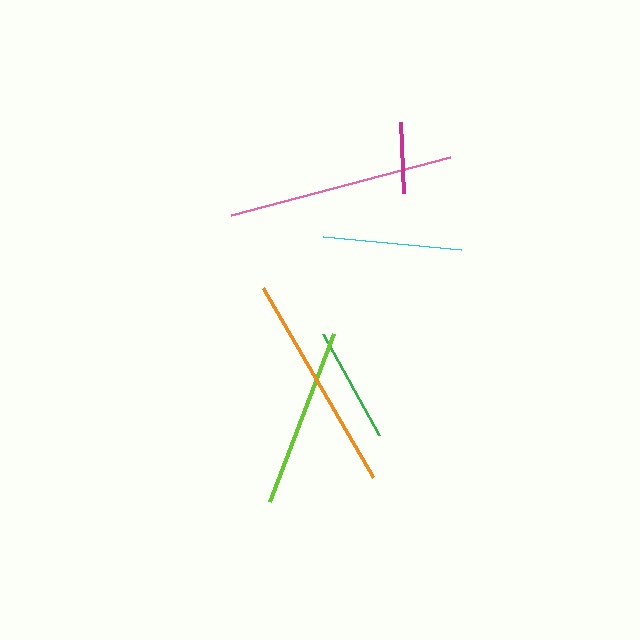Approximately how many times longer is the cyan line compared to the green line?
The cyan line is approximately 1.2 times the length of the green line.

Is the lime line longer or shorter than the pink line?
The pink line is longer than the lime line.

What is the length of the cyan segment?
The cyan segment is approximately 138 pixels long.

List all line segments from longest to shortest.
From longest to shortest: pink, orange, lime, cyan, green, magenta.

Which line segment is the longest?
The pink line is the longest at approximately 227 pixels.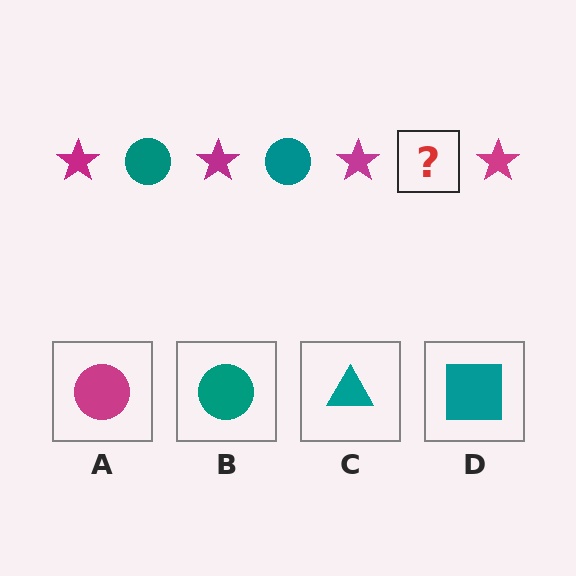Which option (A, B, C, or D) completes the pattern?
B.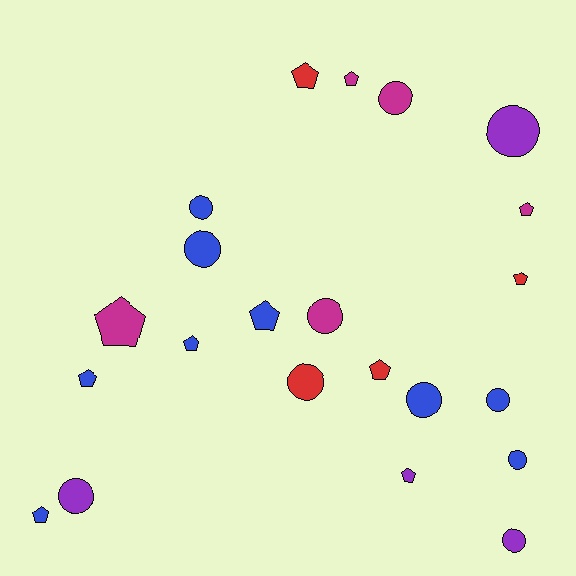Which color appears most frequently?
Blue, with 9 objects.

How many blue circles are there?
There are 5 blue circles.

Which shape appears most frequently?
Circle, with 11 objects.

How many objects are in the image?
There are 22 objects.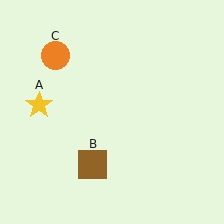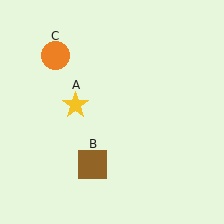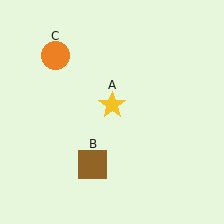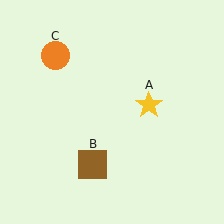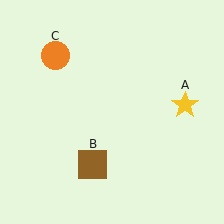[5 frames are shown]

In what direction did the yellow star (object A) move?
The yellow star (object A) moved right.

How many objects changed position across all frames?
1 object changed position: yellow star (object A).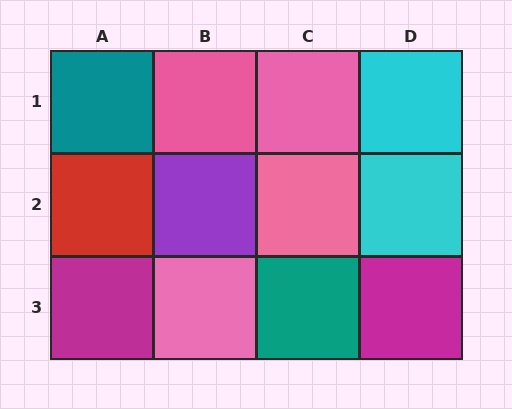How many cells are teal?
2 cells are teal.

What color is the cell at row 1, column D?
Cyan.